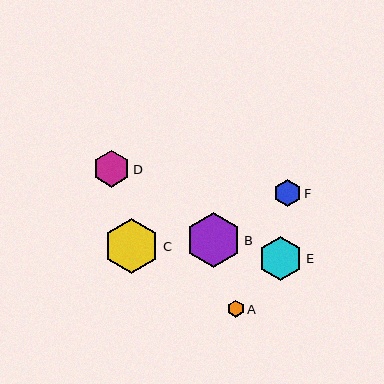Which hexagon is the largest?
Hexagon C is the largest with a size of approximately 55 pixels.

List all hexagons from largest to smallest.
From largest to smallest: C, B, E, D, F, A.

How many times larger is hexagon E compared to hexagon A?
Hexagon E is approximately 2.7 times the size of hexagon A.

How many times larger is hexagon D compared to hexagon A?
Hexagon D is approximately 2.2 times the size of hexagon A.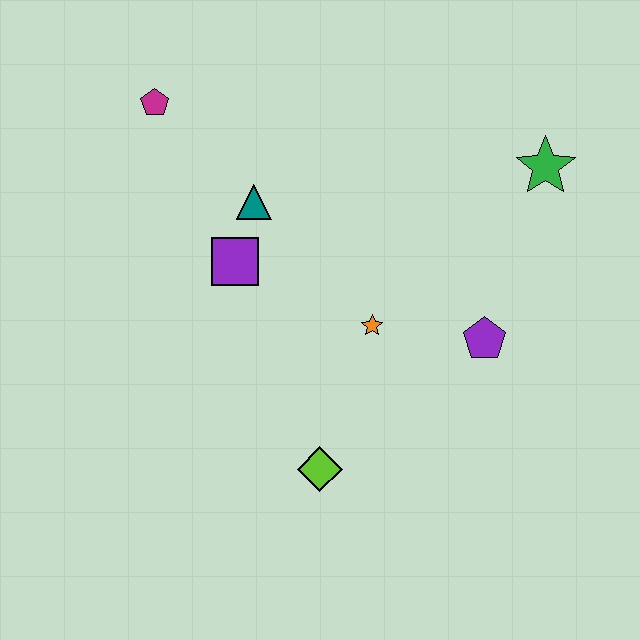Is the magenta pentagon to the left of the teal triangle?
Yes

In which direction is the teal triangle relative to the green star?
The teal triangle is to the left of the green star.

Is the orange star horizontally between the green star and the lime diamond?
Yes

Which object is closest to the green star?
The purple pentagon is closest to the green star.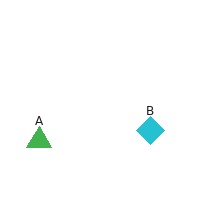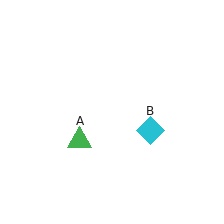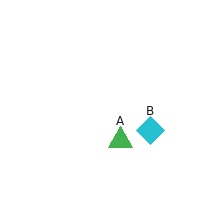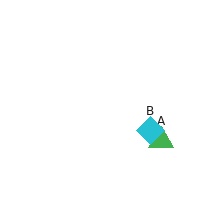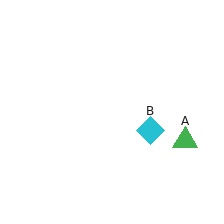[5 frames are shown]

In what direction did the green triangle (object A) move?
The green triangle (object A) moved right.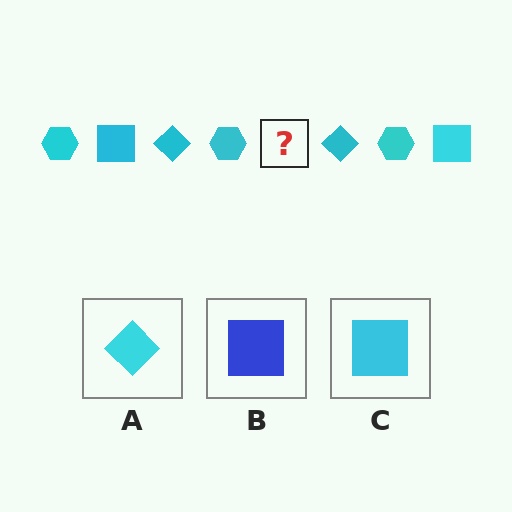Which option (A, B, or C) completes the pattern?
C.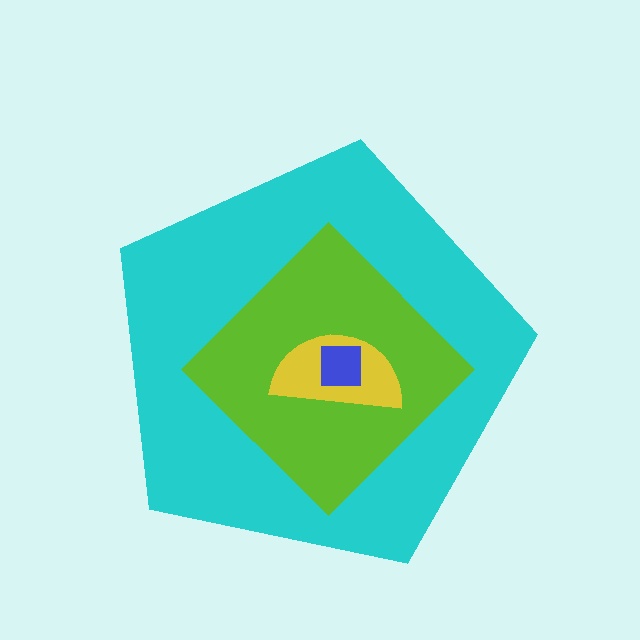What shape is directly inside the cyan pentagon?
The lime diamond.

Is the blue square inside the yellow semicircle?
Yes.